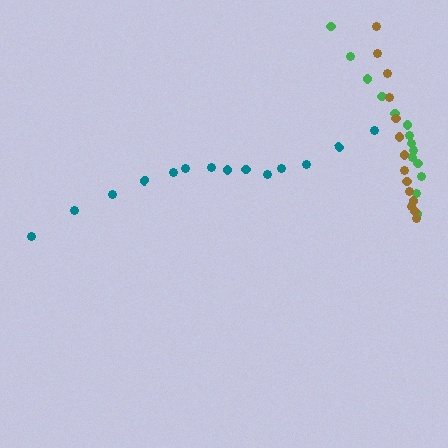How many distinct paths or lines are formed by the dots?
There are 3 distinct paths.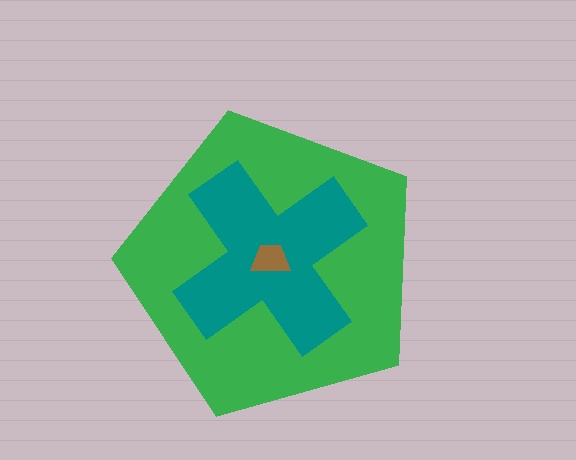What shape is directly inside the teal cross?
The brown trapezoid.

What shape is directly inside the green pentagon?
The teal cross.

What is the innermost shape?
The brown trapezoid.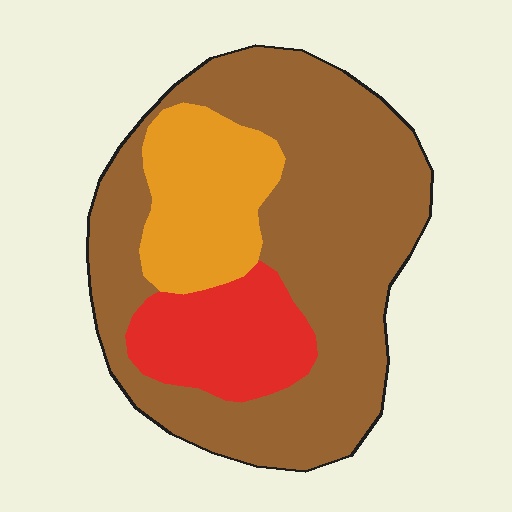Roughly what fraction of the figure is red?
Red covers 16% of the figure.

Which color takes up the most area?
Brown, at roughly 65%.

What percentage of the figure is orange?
Orange takes up about one fifth (1/5) of the figure.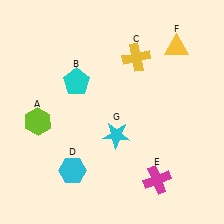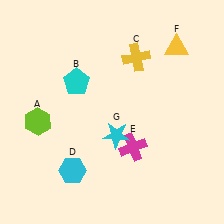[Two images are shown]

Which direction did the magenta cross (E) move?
The magenta cross (E) moved up.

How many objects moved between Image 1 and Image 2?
1 object moved between the two images.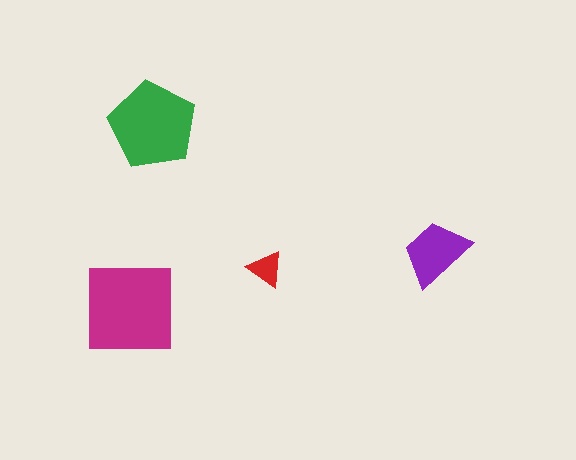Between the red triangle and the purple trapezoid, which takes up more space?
The purple trapezoid.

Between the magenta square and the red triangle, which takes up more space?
The magenta square.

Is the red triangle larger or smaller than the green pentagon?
Smaller.